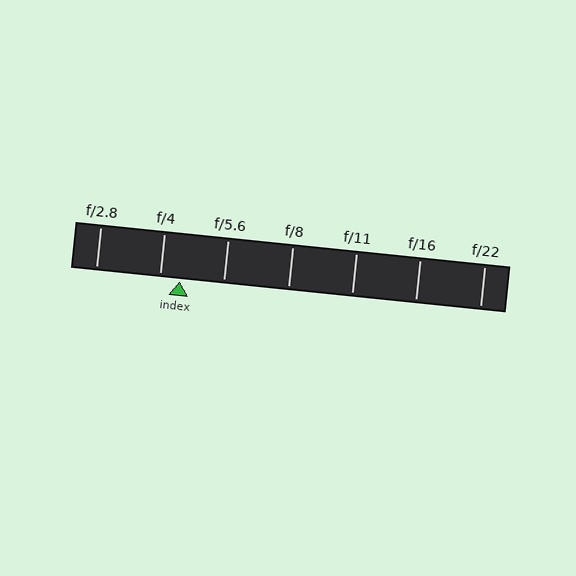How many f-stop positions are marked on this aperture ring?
There are 7 f-stop positions marked.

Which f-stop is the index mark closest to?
The index mark is closest to f/4.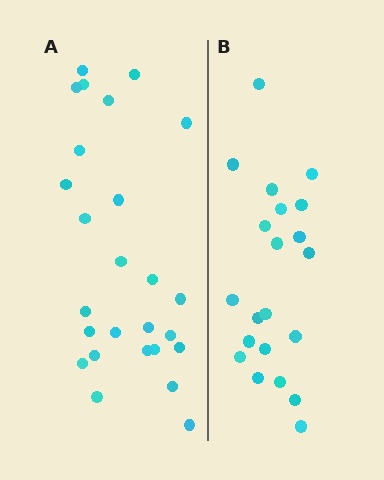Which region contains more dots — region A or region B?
Region A (the left region) has more dots.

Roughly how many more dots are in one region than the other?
Region A has about 5 more dots than region B.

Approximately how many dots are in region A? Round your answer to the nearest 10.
About 30 dots. (The exact count is 26, which rounds to 30.)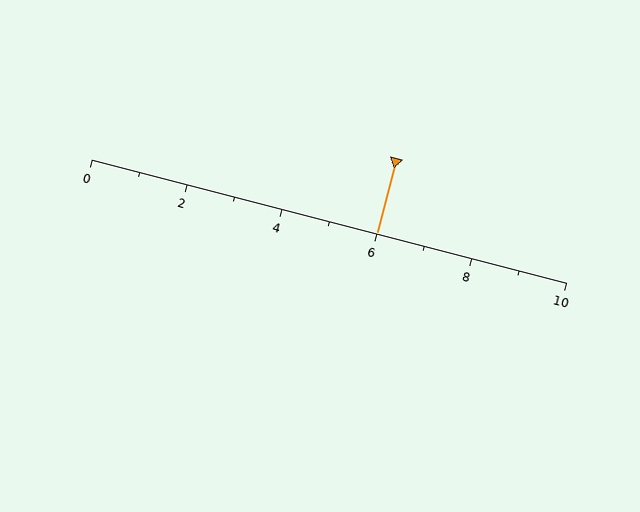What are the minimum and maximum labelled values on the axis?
The axis runs from 0 to 10.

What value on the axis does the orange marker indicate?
The marker indicates approximately 6.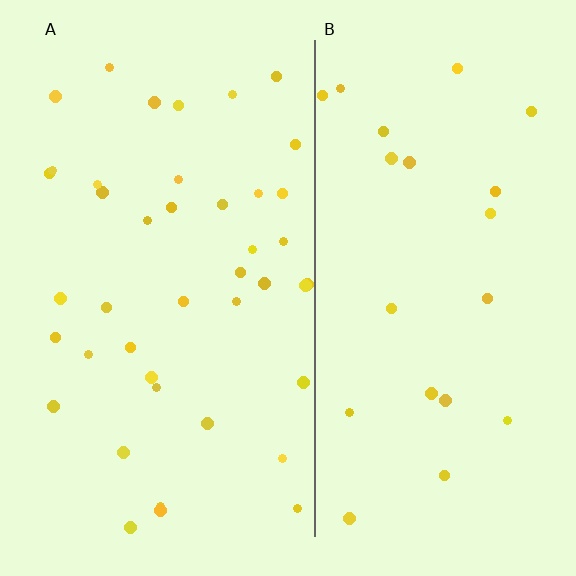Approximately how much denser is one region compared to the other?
Approximately 1.9× — region A over region B.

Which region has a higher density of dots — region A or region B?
A (the left).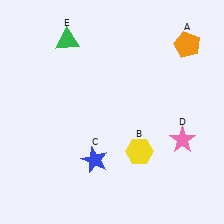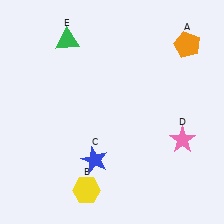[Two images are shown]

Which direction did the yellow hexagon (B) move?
The yellow hexagon (B) moved left.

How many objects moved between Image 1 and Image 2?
1 object moved between the two images.